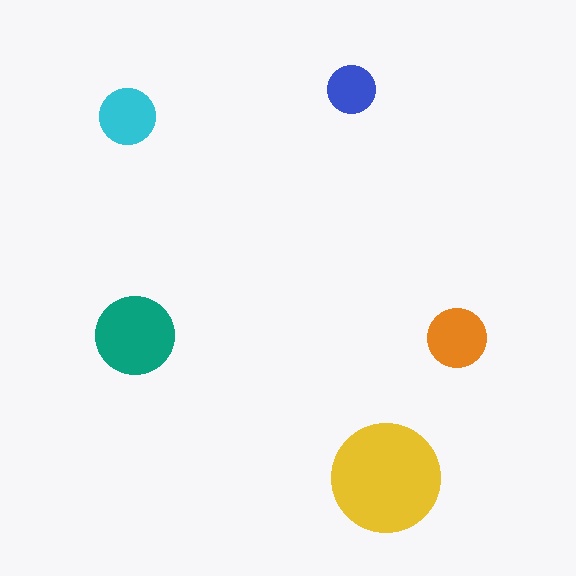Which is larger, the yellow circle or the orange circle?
The yellow one.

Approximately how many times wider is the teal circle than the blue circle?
About 1.5 times wider.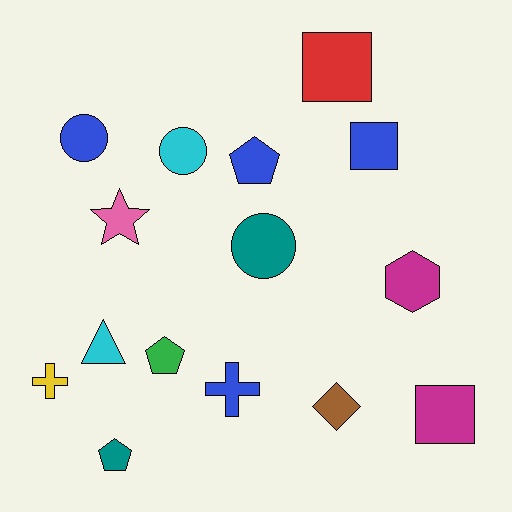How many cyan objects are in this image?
There are 2 cyan objects.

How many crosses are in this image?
There are 2 crosses.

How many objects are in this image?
There are 15 objects.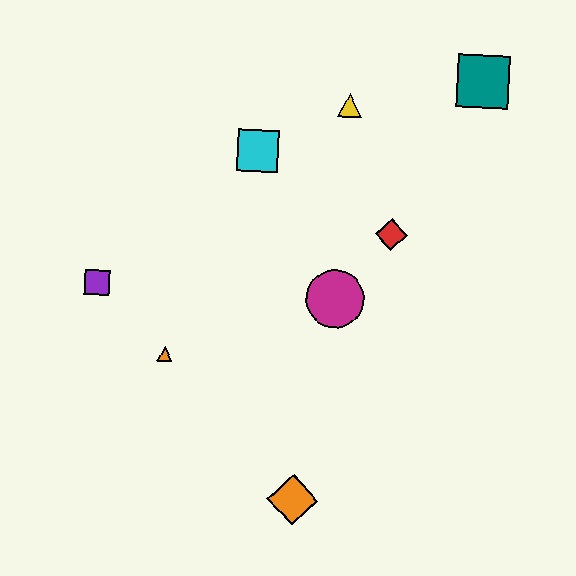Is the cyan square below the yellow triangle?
Yes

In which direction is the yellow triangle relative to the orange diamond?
The yellow triangle is above the orange diamond.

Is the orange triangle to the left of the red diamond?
Yes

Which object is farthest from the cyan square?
The orange diamond is farthest from the cyan square.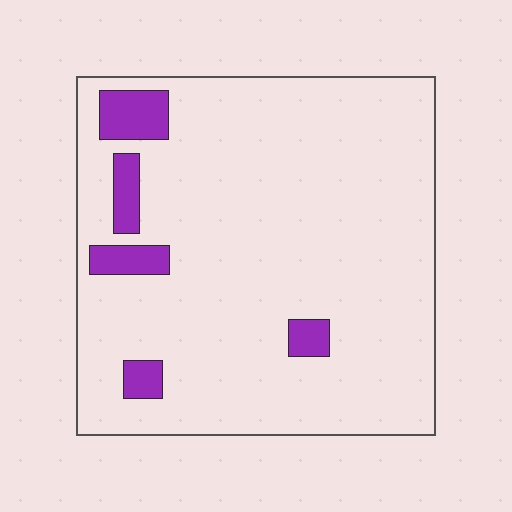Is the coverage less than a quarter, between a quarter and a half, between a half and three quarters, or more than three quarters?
Less than a quarter.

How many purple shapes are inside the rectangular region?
5.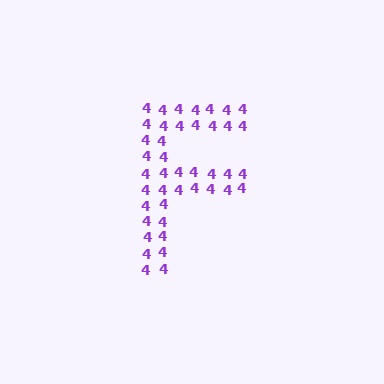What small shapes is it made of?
It is made of small digit 4's.